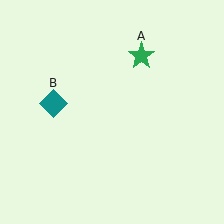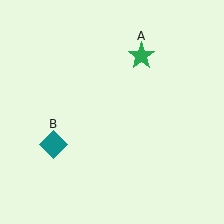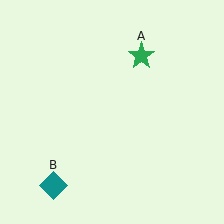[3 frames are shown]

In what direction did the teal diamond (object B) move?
The teal diamond (object B) moved down.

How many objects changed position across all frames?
1 object changed position: teal diamond (object B).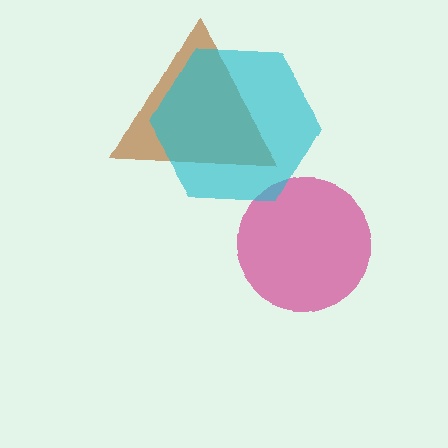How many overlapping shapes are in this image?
There are 3 overlapping shapes in the image.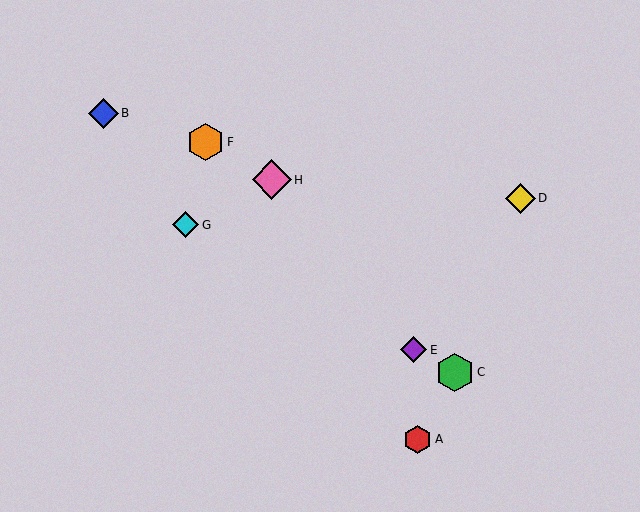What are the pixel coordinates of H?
Object H is at (272, 180).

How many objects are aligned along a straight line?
3 objects (C, E, G) are aligned along a straight line.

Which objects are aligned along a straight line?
Objects C, E, G are aligned along a straight line.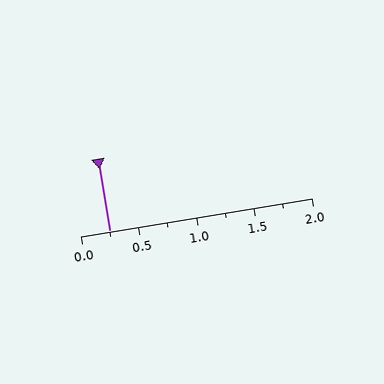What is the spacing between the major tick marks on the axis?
The major ticks are spaced 0.5 apart.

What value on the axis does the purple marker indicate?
The marker indicates approximately 0.25.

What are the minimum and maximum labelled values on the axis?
The axis runs from 0.0 to 2.0.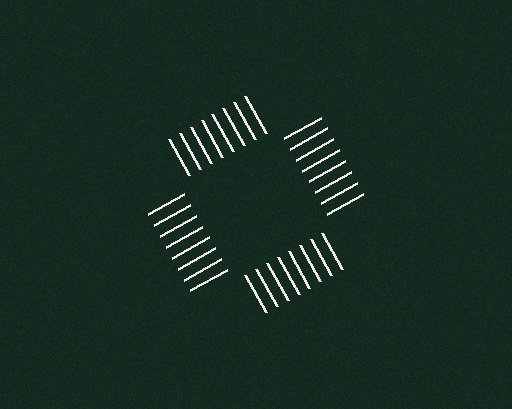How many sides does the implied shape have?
4 sides — the line-ends trace a square.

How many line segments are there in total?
32 — 8 along each of the 4 edges.